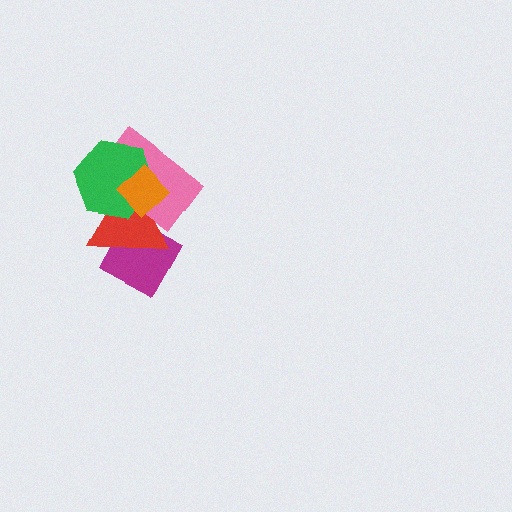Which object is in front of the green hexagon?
The orange diamond is in front of the green hexagon.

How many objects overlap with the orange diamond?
3 objects overlap with the orange diamond.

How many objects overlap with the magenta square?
1 object overlaps with the magenta square.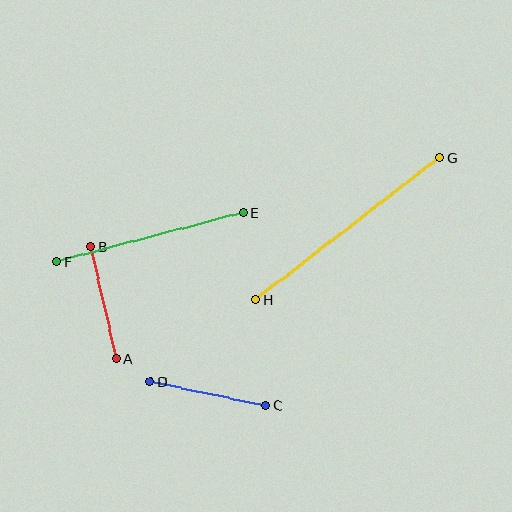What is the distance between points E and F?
The distance is approximately 193 pixels.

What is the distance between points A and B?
The distance is approximately 115 pixels.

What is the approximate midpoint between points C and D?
The midpoint is at approximately (208, 394) pixels.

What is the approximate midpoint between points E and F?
The midpoint is at approximately (150, 237) pixels.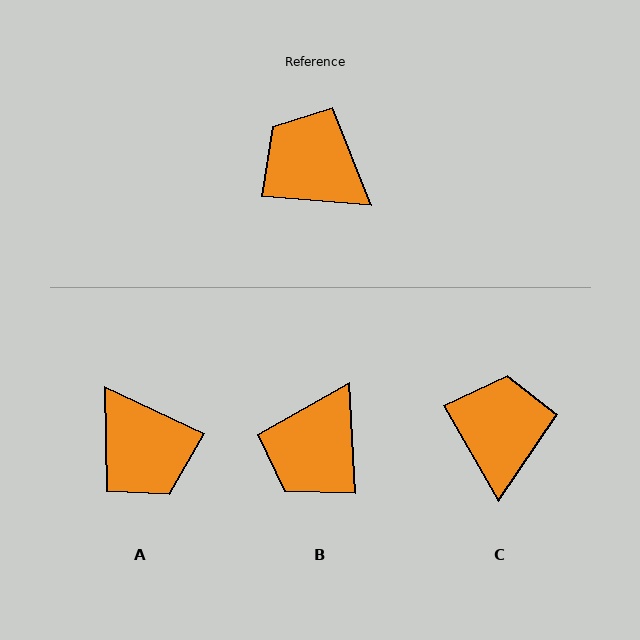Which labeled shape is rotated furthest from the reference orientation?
A, about 159 degrees away.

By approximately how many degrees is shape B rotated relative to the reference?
Approximately 98 degrees counter-clockwise.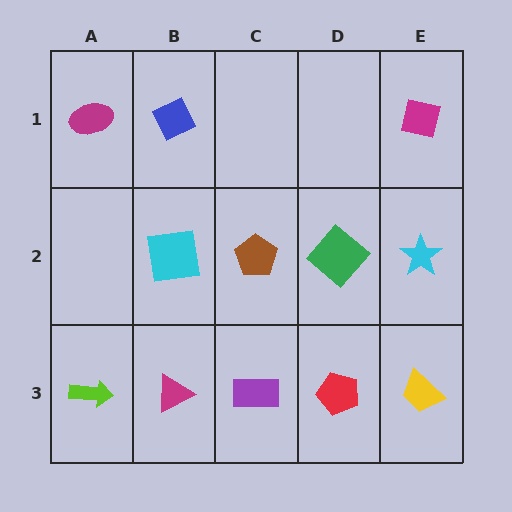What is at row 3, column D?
A red pentagon.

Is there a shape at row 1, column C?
No, that cell is empty.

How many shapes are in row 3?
5 shapes.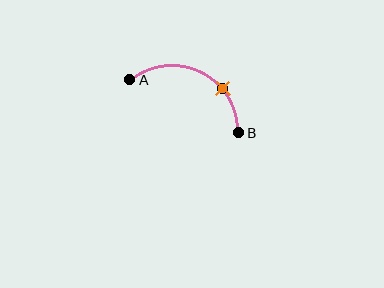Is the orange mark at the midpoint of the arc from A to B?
No. The orange mark lies on the arc but is closer to endpoint B. The arc midpoint would be at the point on the curve equidistant along the arc from both A and B.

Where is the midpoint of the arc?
The arc midpoint is the point on the curve farthest from the straight line joining A and B. It sits above that line.